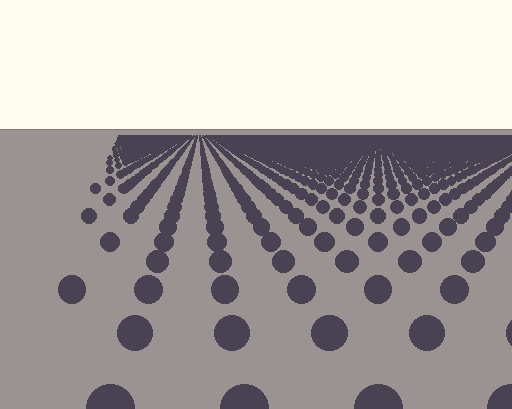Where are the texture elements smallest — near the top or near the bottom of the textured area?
Near the top.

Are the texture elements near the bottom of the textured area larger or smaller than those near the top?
Larger. Near the bottom, elements are closer to the viewer and appear at a bigger on-screen size.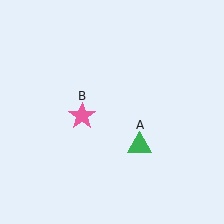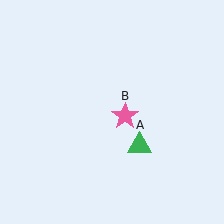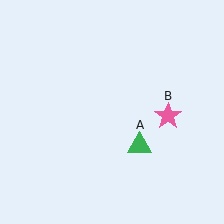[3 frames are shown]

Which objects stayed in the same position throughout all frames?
Green triangle (object A) remained stationary.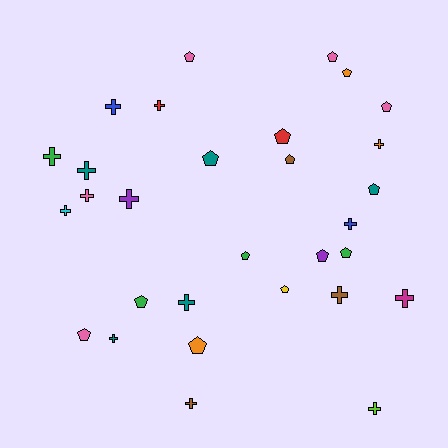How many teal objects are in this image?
There are 5 teal objects.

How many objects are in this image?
There are 30 objects.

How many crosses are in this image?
There are 15 crosses.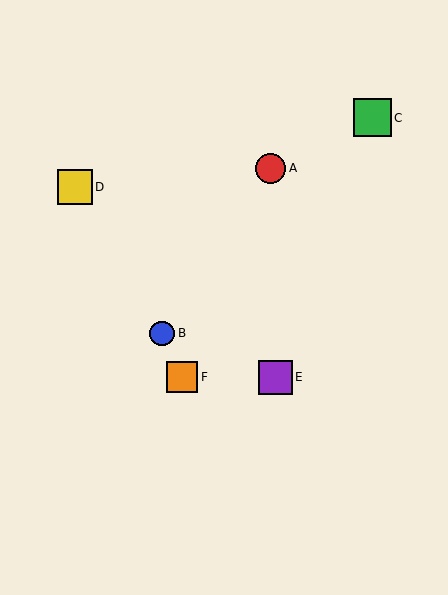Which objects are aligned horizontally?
Objects E, F are aligned horizontally.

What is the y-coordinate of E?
Object E is at y≈377.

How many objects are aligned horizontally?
2 objects (E, F) are aligned horizontally.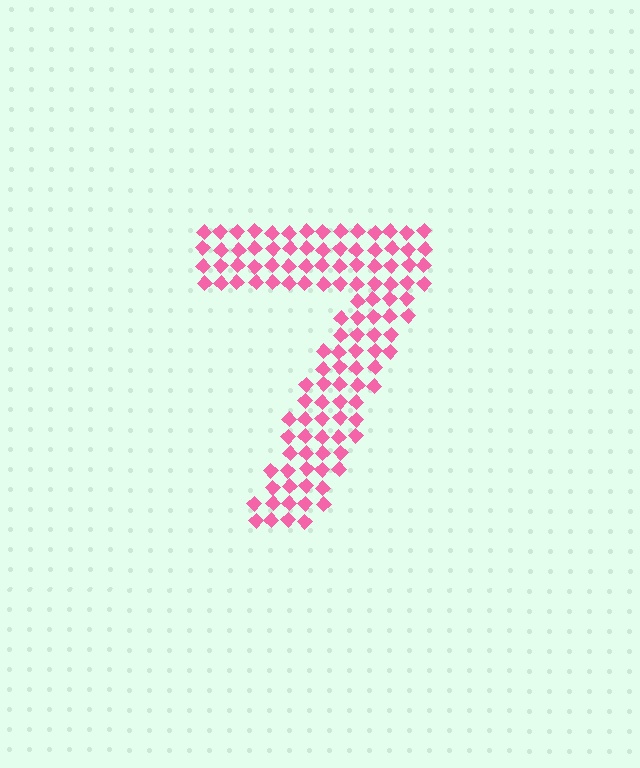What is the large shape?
The large shape is the digit 7.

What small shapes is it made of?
It is made of small diamonds.